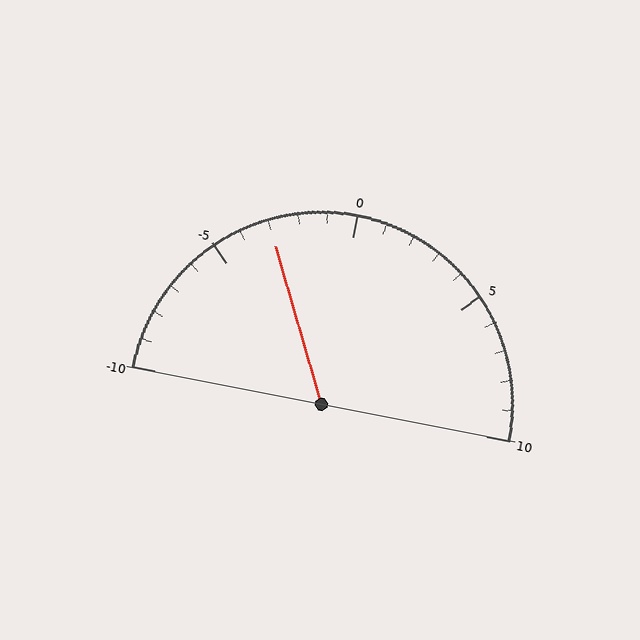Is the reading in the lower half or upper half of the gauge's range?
The reading is in the lower half of the range (-10 to 10).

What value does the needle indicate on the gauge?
The needle indicates approximately -3.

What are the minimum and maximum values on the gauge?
The gauge ranges from -10 to 10.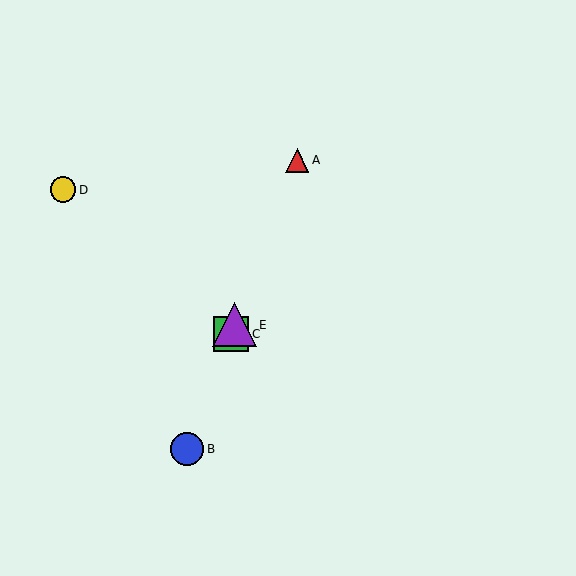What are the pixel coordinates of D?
Object D is at (63, 190).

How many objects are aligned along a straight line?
4 objects (A, B, C, E) are aligned along a straight line.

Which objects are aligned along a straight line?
Objects A, B, C, E are aligned along a straight line.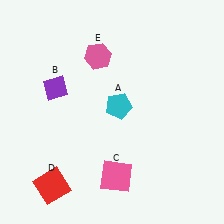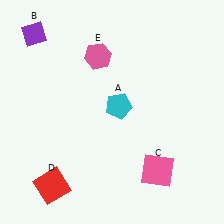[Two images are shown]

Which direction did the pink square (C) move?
The pink square (C) moved right.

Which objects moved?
The objects that moved are: the purple diamond (B), the pink square (C).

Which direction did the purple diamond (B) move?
The purple diamond (B) moved up.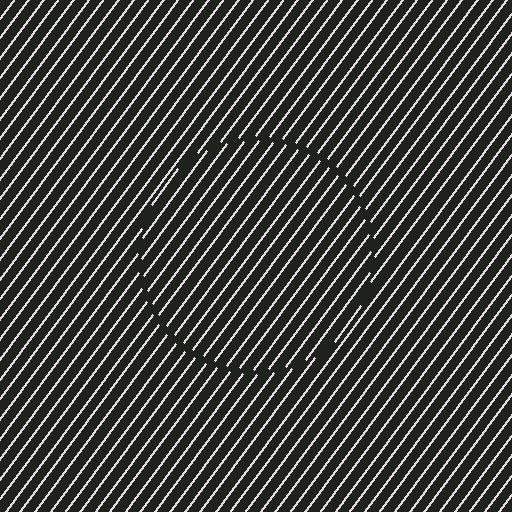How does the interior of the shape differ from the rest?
The interior of the shape contains the same grating, shifted by half a period — the contour is defined by the phase discontinuity where line-ends from the inner and outer gratings abut.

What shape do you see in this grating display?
An illusory circle. The interior of the shape contains the same grating, shifted by half a period — the contour is defined by the phase discontinuity where line-ends from the inner and outer gratings abut.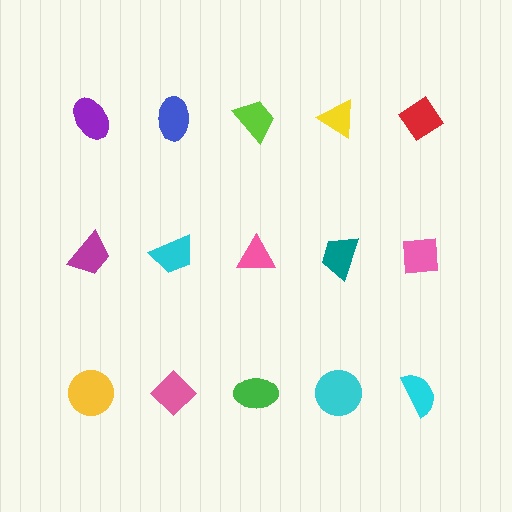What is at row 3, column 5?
A cyan semicircle.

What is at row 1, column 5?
A red diamond.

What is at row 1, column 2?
A blue ellipse.